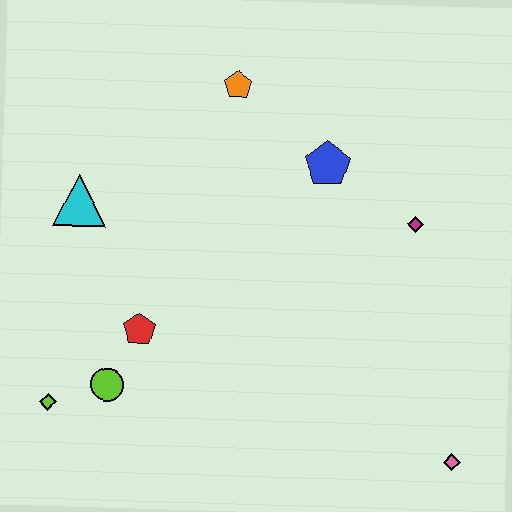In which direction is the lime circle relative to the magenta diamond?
The lime circle is to the left of the magenta diamond.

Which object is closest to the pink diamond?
The magenta diamond is closest to the pink diamond.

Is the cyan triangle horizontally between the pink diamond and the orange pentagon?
No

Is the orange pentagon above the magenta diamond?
Yes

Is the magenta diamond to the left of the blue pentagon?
No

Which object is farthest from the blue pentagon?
The lime diamond is farthest from the blue pentagon.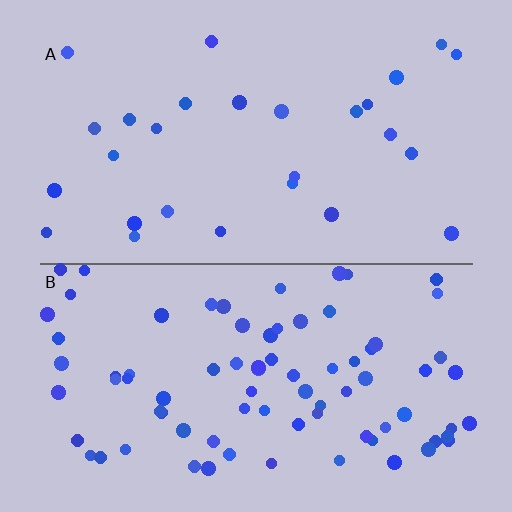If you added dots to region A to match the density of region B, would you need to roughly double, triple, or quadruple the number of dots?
Approximately triple.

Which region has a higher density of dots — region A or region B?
B (the bottom).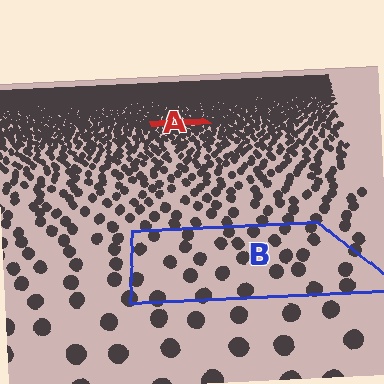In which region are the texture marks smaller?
The texture marks are smaller in region A, because it is farther away.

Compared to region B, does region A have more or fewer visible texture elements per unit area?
Region A has more texture elements per unit area — they are packed more densely because it is farther away.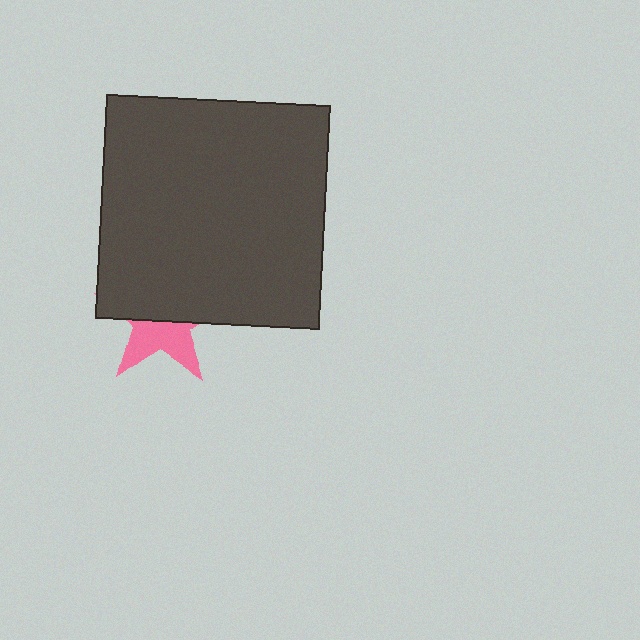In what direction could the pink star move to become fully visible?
The pink star could move down. That would shift it out from behind the dark gray square entirely.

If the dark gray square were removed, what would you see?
You would see the complete pink star.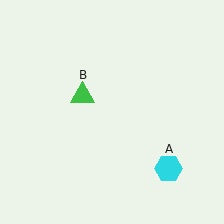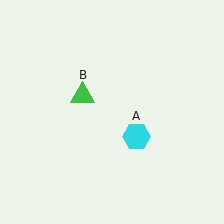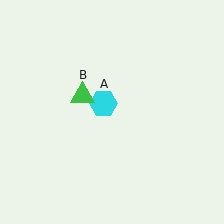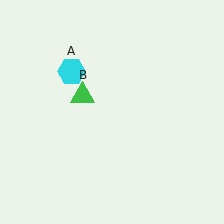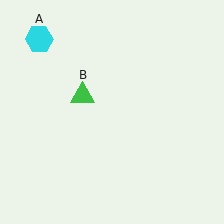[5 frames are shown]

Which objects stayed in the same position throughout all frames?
Green triangle (object B) remained stationary.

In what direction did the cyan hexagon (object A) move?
The cyan hexagon (object A) moved up and to the left.